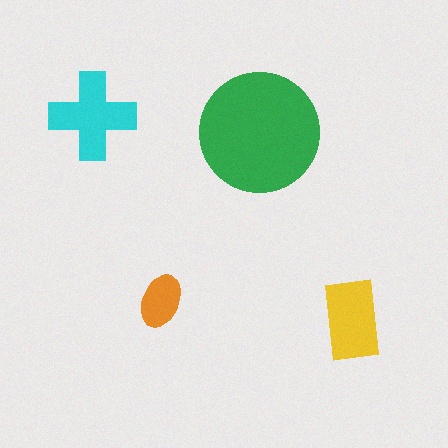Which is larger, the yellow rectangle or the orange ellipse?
The yellow rectangle.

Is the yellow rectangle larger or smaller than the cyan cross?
Smaller.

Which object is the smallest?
The orange ellipse.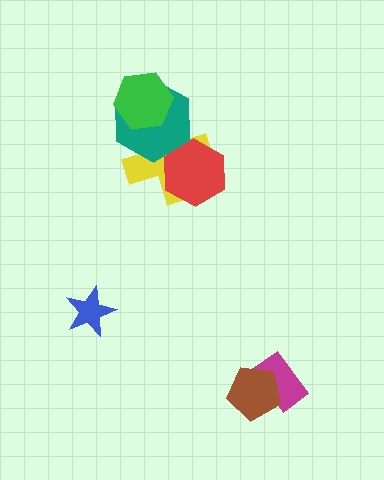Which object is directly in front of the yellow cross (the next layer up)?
The red hexagon is directly in front of the yellow cross.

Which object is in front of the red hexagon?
The teal hexagon is in front of the red hexagon.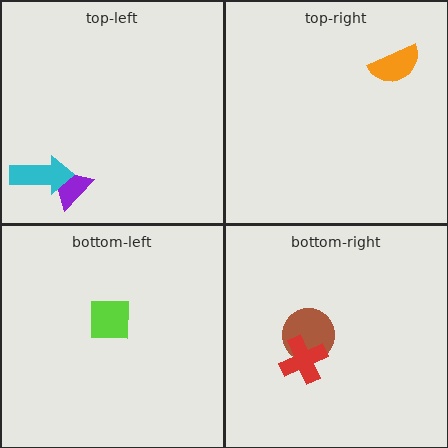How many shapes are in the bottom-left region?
1.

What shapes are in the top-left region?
The purple triangle, the cyan arrow.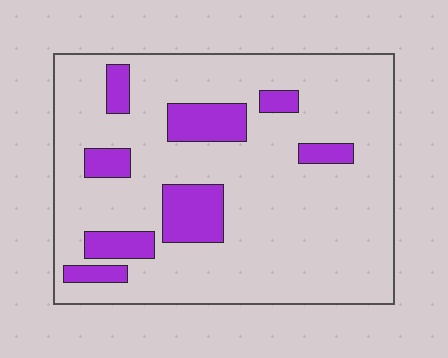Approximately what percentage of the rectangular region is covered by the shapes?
Approximately 15%.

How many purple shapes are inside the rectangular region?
8.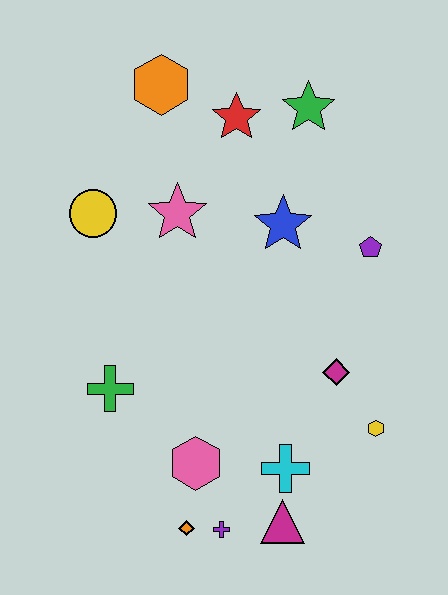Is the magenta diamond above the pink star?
No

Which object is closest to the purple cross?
The orange diamond is closest to the purple cross.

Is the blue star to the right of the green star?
No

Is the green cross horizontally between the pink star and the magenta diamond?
No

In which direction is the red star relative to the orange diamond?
The red star is above the orange diamond.